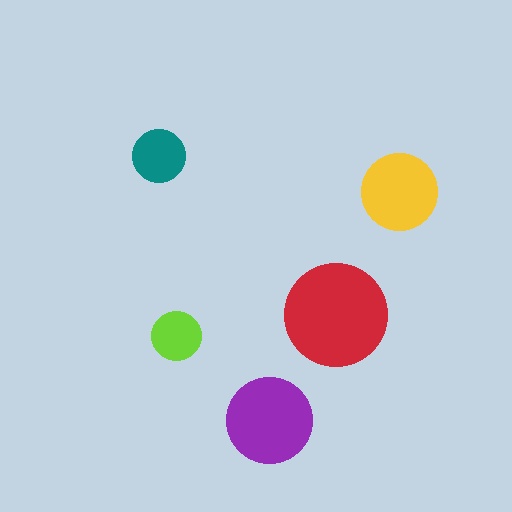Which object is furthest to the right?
The yellow circle is rightmost.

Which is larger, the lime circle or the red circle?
The red one.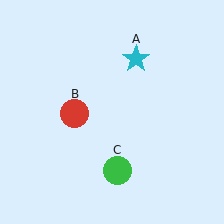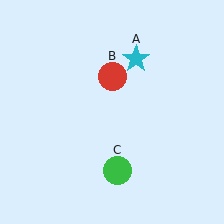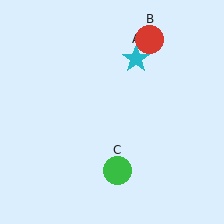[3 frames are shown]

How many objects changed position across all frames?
1 object changed position: red circle (object B).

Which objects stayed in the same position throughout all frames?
Cyan star (object A) and green circle (object C) remained stationary.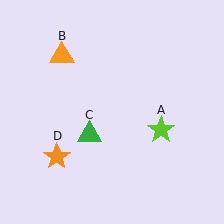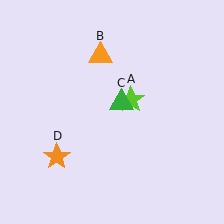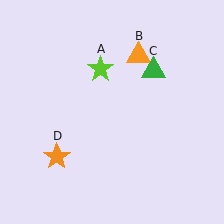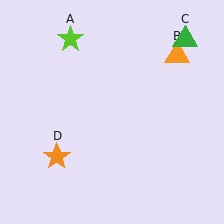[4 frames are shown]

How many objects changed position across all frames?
3 objects changed position: lime star (object A), orange triangle (object B), green triangle (object C).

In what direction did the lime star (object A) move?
The lime star (object A) moved up and to the left.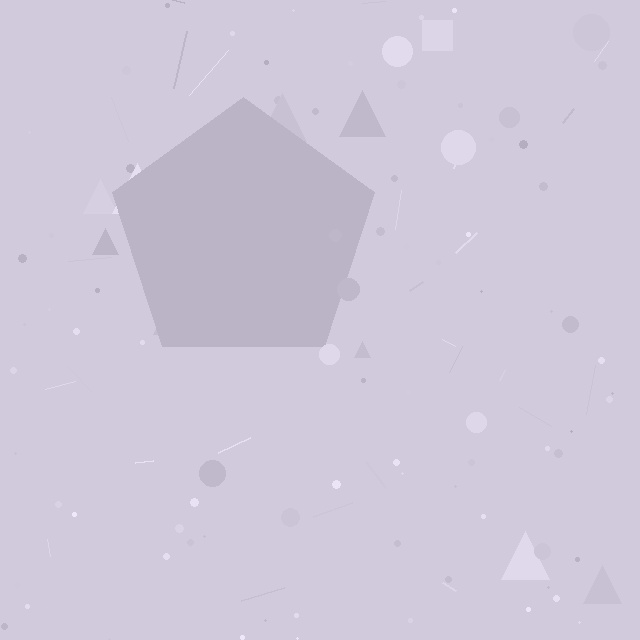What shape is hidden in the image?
A pentagon is hidden in the image.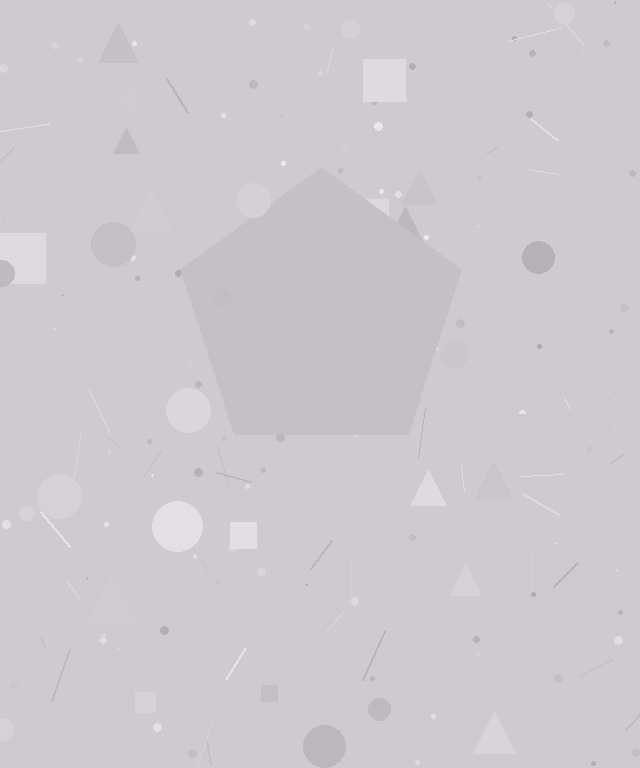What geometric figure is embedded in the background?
A pentagon is embedded in the background.